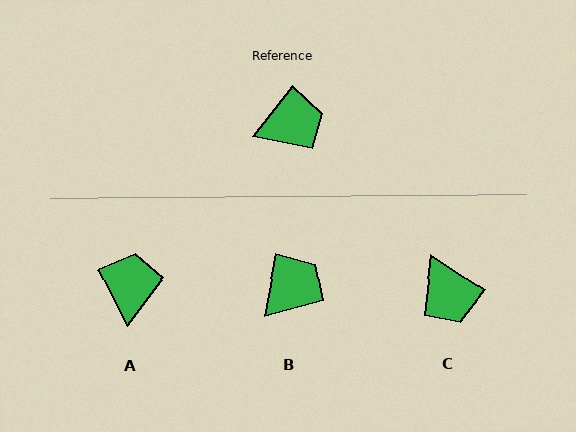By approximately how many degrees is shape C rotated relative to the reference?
Approximately 86 degrees clockwise.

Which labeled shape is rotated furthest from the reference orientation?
C, about 86 degrees away.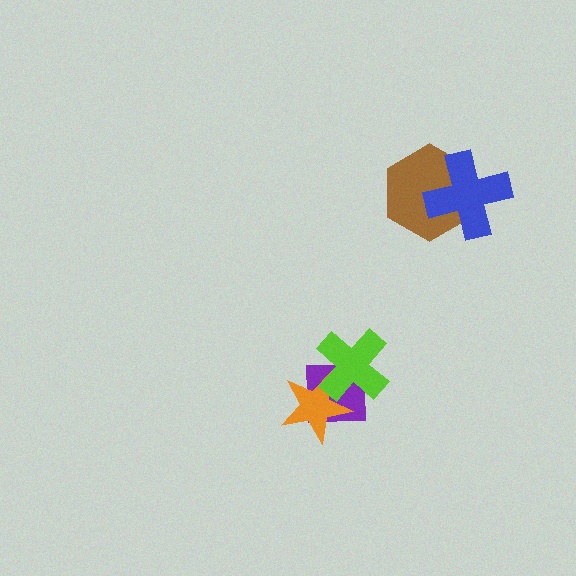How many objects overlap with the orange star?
2 objects overlap with the orange star.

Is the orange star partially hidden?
Yes, it is partially covered by another shape.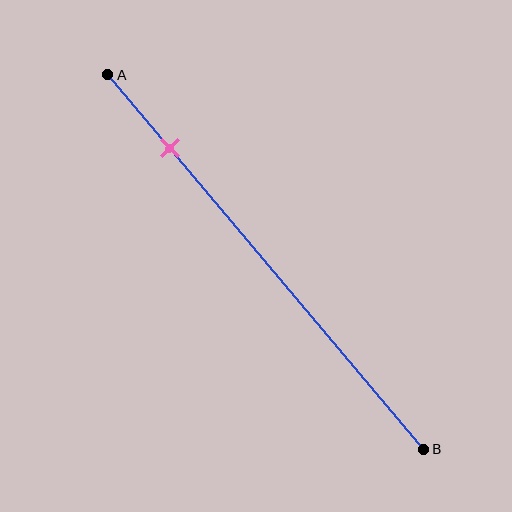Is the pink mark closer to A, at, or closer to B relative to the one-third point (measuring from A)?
The pink mark is closer to point A than the one-third point of segment AB.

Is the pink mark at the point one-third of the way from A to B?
No, the mark is at about 20% from A, not at the 33% one-third point.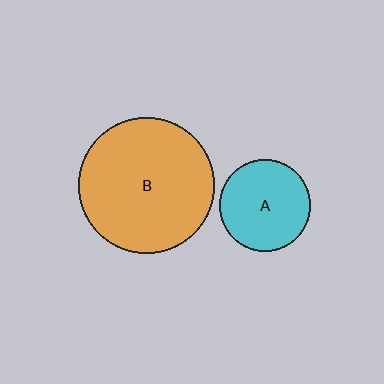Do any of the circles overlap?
No, none of the circles overlap.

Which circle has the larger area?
Circle B (orange).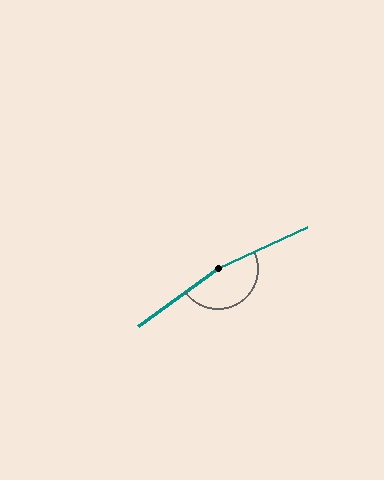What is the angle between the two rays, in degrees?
Approximately 169 degrees.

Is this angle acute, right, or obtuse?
It is obtuse.